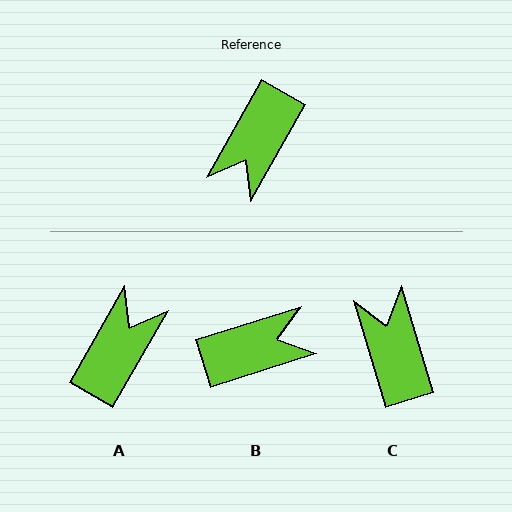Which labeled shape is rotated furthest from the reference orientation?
A, about 179 degrees away.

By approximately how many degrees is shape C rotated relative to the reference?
Approximately 134 degrees clockwise.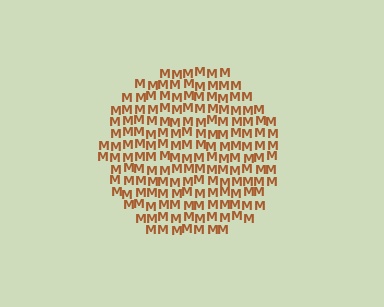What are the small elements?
The small elements are letter M's.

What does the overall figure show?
The overall figure shows a circle.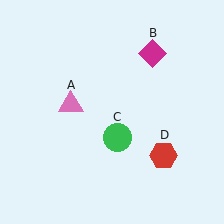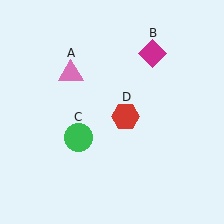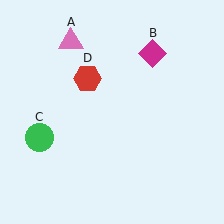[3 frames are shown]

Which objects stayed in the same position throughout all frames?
Magenta diamond (object B) remained stationary.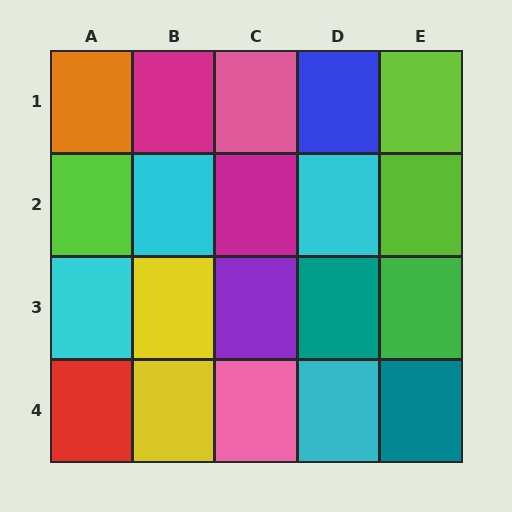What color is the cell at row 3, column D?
Teal.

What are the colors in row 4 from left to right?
Red, yellow, pink, cyan, teal.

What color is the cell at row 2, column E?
Lime.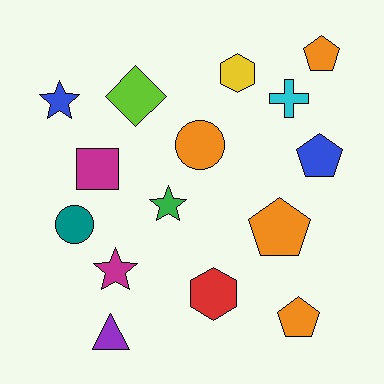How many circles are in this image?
There are 2 circles.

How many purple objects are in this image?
There is 1 purple object.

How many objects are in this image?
There are 15 objects.